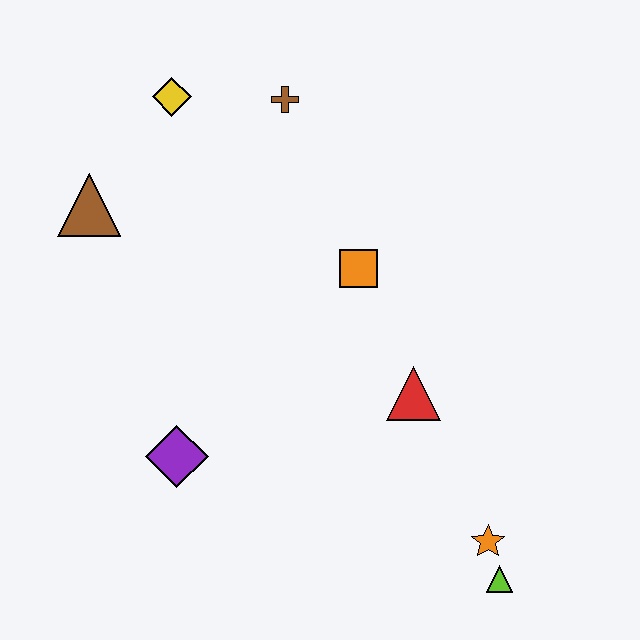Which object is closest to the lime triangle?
The orange star is closest to the lime triangle.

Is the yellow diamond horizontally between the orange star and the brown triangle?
Yes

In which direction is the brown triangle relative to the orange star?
The brown triangle is to the left of the orange star.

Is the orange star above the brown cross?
No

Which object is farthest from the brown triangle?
The lime triangle is farthest from the brown triangle.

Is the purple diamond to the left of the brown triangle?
No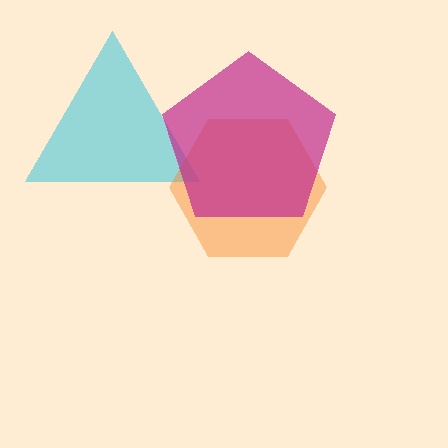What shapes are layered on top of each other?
The layered shapes are: a cyan triangle, an orange hexagon, a magenta pentagon.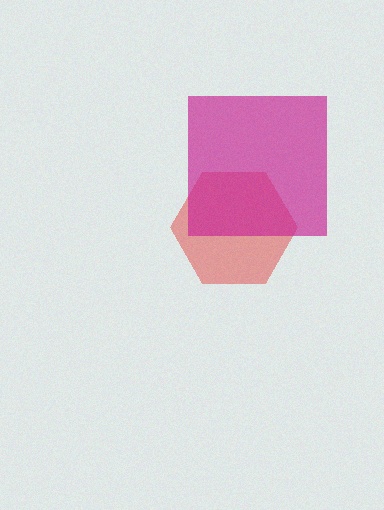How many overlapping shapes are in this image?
There are 2 overlapping shapes in the image.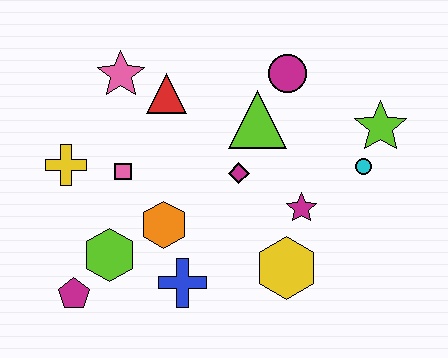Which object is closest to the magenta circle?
The lime triangle is closest to the magenta circle.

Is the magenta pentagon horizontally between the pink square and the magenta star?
No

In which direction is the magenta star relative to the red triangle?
The magenta star is to the right of the red triangle.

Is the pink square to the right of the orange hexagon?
No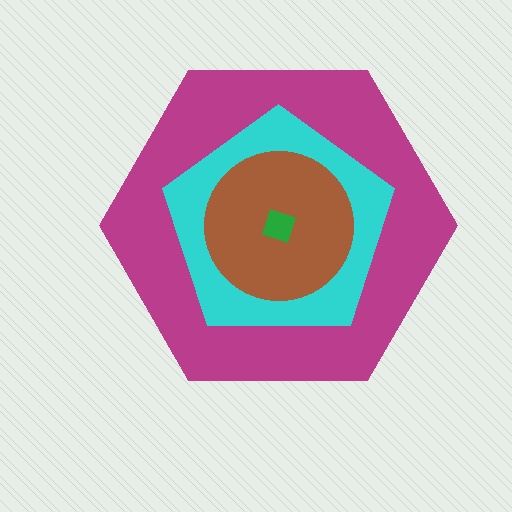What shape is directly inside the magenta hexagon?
The cyan pentagon.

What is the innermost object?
The green diamond.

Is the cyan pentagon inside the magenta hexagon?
Yes.